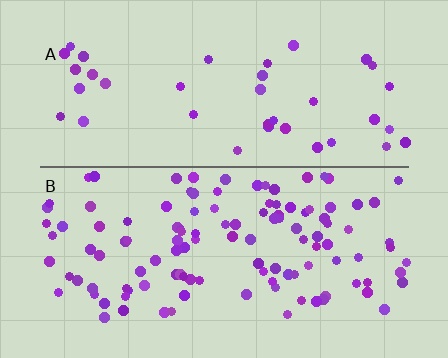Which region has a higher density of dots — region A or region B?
B (the bottom).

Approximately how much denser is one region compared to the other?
Approximately 2.9× — region B over region A.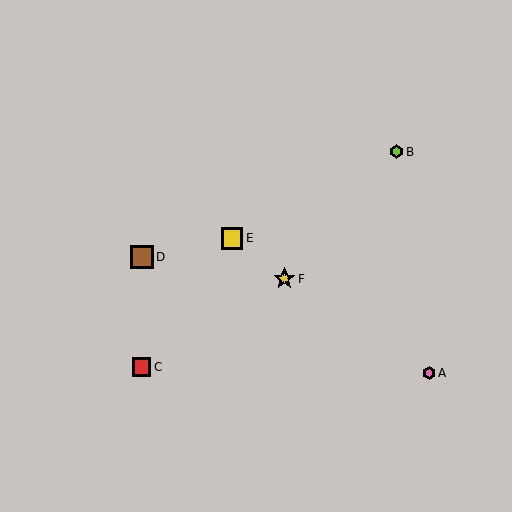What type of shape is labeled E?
Shape E is a yellow square.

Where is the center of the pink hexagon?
The center of the pink hexagon is at (429, 373).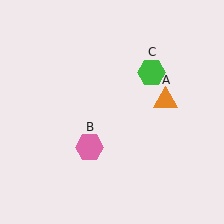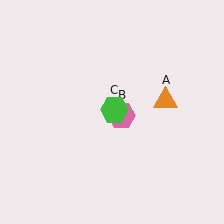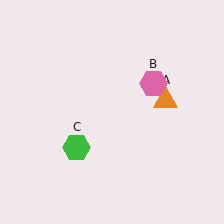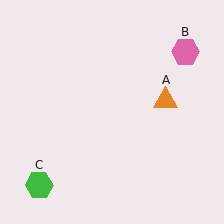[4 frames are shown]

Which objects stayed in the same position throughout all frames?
Orange triangle (object A) remained stationary.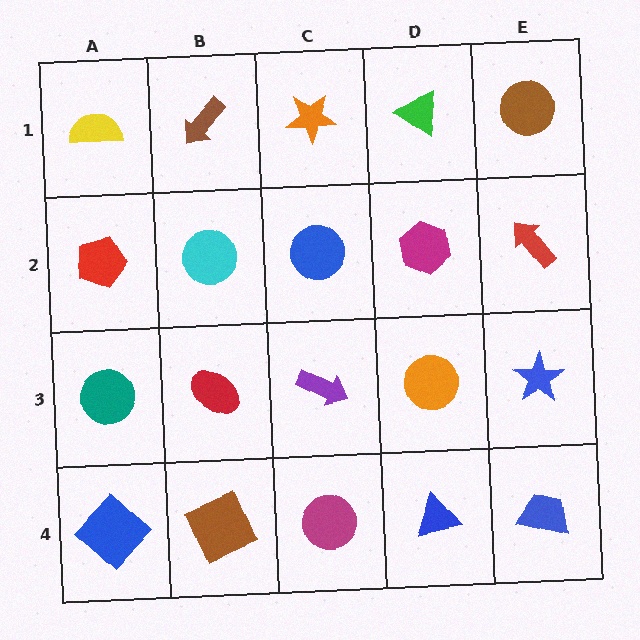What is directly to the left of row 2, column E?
A magenta hexagon.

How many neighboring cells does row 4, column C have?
3.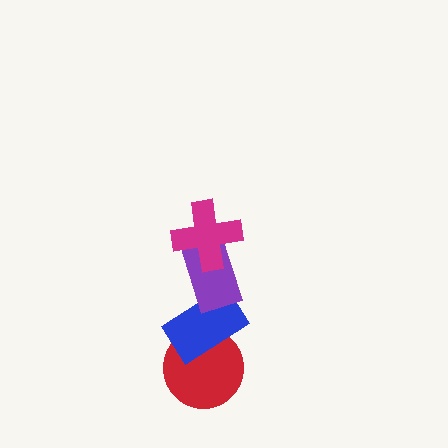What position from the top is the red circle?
The red circle is 4th from the top.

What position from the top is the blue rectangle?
The blue rectangle is 3rd from the top.